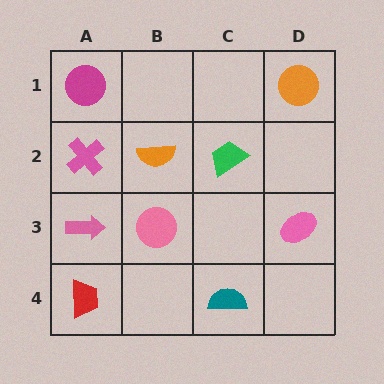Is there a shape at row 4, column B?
No, that cell is empty.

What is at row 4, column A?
A red trapezoid.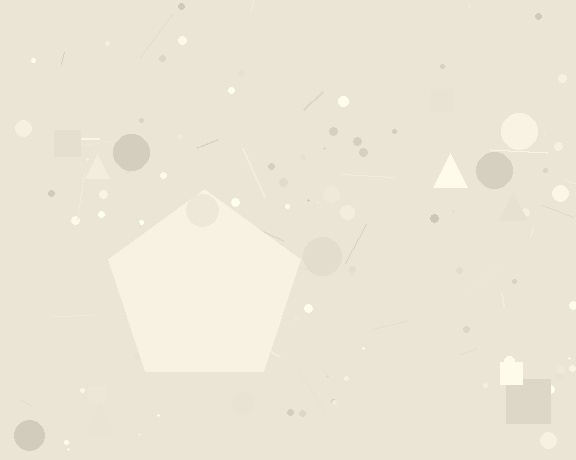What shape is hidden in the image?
A pentagon is hidden in the image.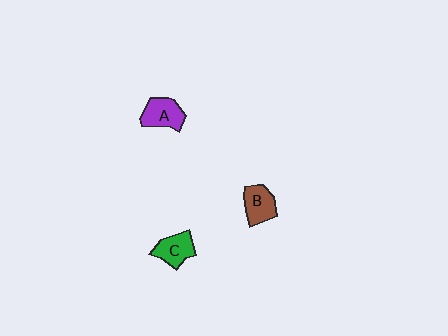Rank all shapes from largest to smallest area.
From largest to smallest: A (purple), B (brown), C (green).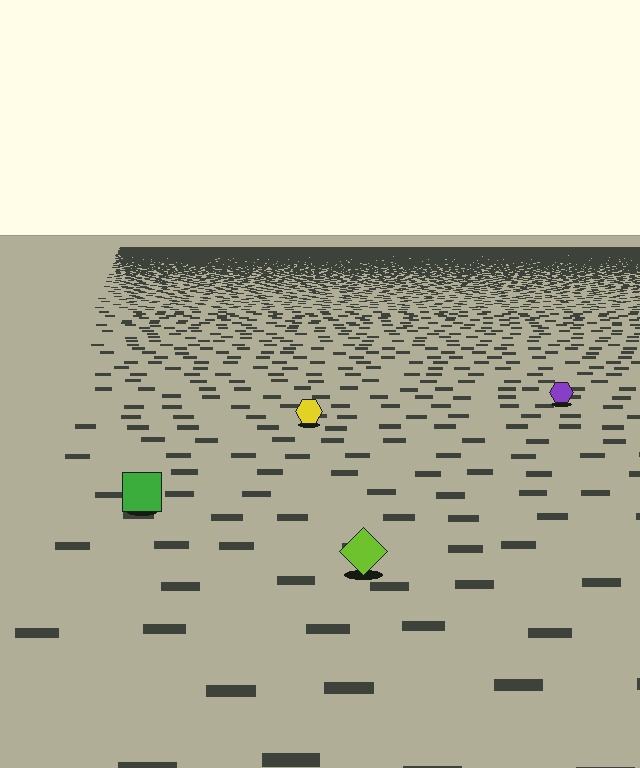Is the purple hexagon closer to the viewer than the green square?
No. The green square is closer — you can tell from the texture gradient: the ground texture is coarser near it.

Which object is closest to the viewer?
The lime diamond is closest. The texture marks near it are larger and more spread out.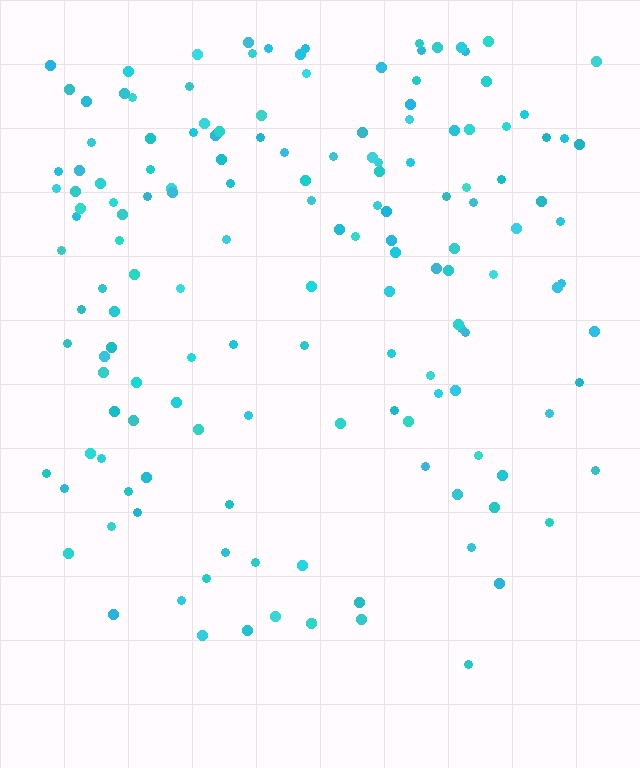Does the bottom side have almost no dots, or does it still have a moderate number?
Still a moderate number, just noticeably fewer than the top.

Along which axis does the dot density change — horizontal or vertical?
Vertical.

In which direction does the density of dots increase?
From bottom to top, with the top side densest.